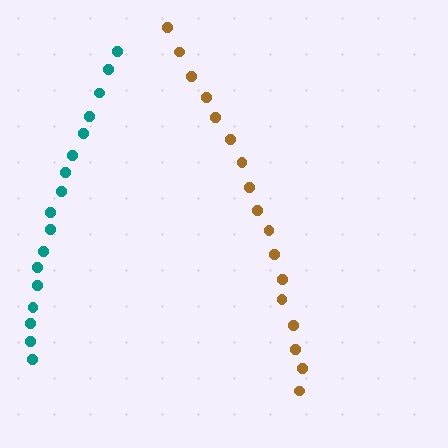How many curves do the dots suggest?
There are 2 distinct paths.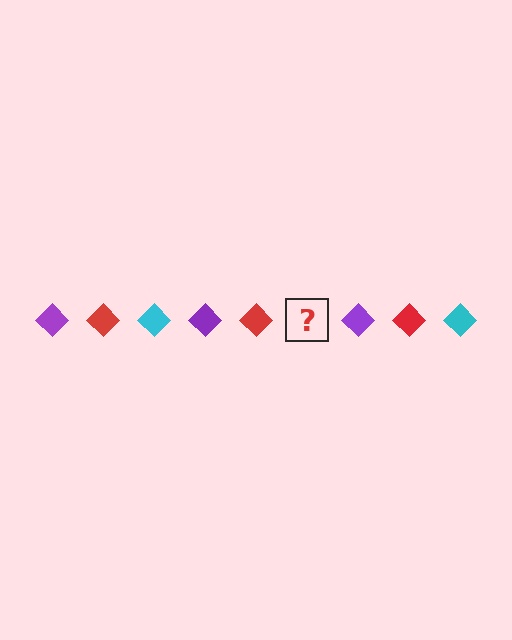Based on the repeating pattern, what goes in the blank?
The blank should be a cyan diamond.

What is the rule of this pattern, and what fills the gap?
The rule is that the pattern cycles through purple, red, cyan diamonds. The gap should be filled with a cyan diamond.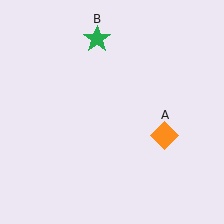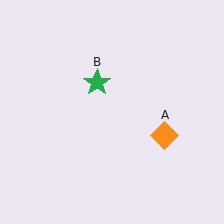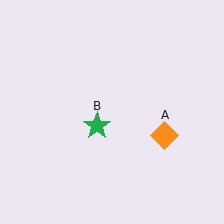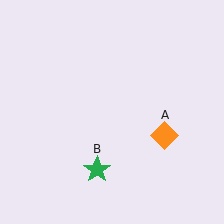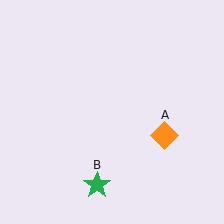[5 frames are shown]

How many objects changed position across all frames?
1 object changed position: green star (object B).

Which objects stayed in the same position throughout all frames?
Orange diamond (object A) remained stationary.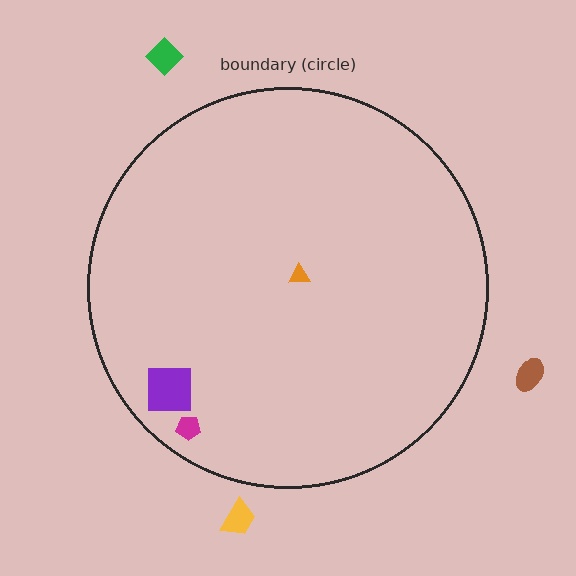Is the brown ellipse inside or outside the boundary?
Outside.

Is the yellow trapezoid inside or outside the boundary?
Outside.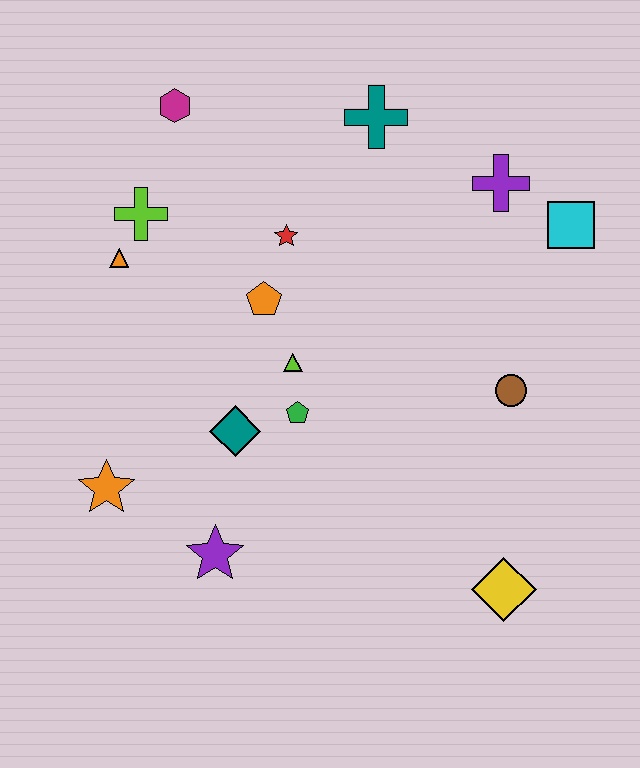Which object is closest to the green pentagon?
The lime triangle is closest to the green pentagon.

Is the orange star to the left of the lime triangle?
Yes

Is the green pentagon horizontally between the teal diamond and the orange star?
No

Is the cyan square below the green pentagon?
No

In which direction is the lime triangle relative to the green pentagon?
The lime triangle is above the green pentagon.